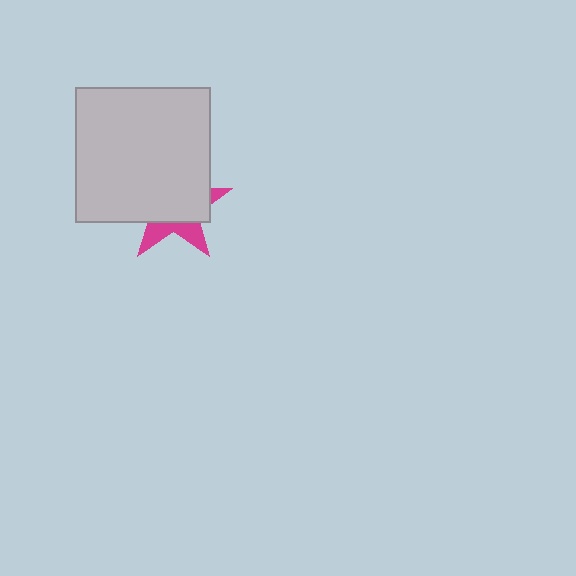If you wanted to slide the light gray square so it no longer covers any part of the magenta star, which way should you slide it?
Slide it up — that is the most direct way to separate the two shapes.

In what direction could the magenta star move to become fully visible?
The magenta star could move down. That would shift it out from behind the light gray square entirely.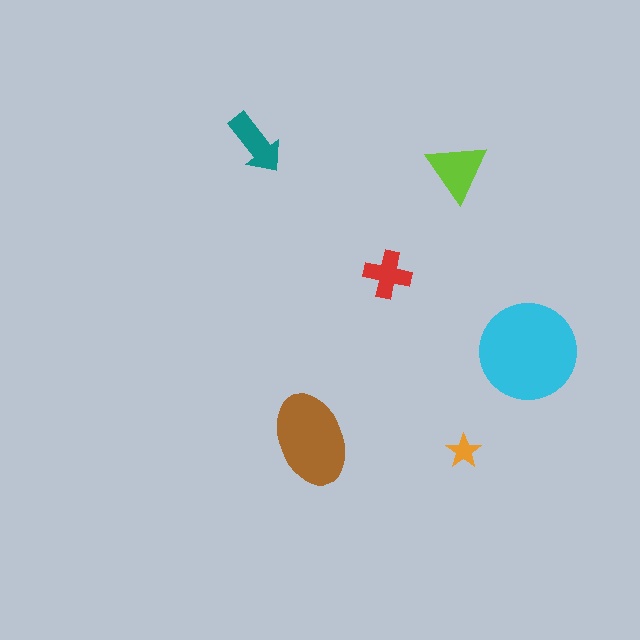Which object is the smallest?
The orange star.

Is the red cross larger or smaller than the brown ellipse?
Smaller.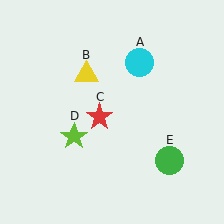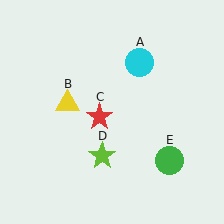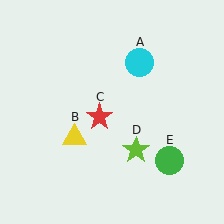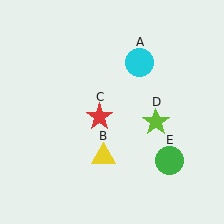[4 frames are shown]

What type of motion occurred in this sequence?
The yellow triangle (object B), lime star (object D) rotated counterclockwise around the center of the scene.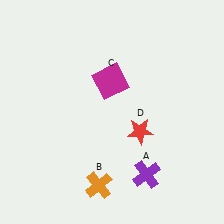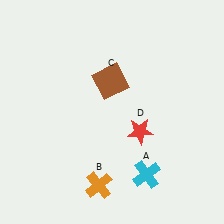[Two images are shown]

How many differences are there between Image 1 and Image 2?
There are 2 differences between the two images.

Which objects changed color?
A changed from purple to cyan. C changed from magenta to brown.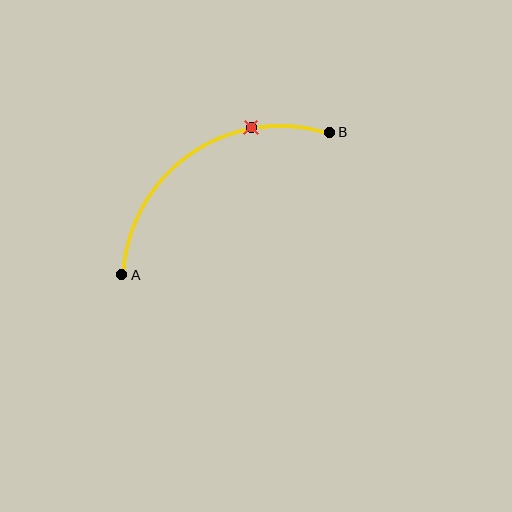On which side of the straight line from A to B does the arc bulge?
The arc bulges above and to the left of the straight line connecting A and B.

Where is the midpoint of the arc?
The arc midpoint is the point on the curve farthest from the straight line joining A and B. It sits above and to the left of that line.